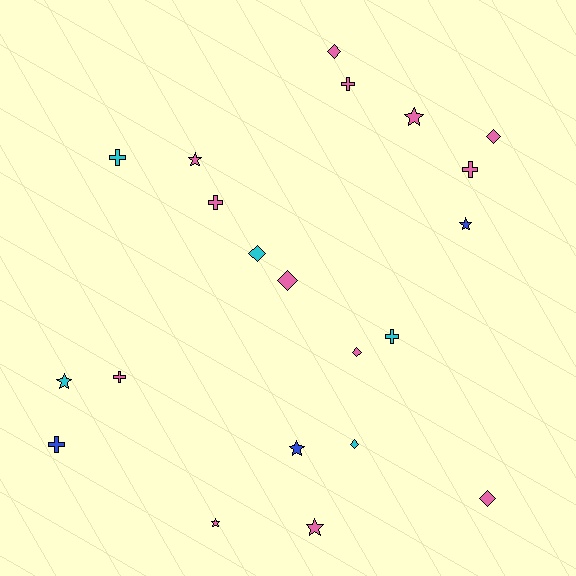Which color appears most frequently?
Pink, with 13 objects.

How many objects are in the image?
There are 21 objects.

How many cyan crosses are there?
There are 2 cyan crosses.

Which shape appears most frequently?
Star, with 7 objects.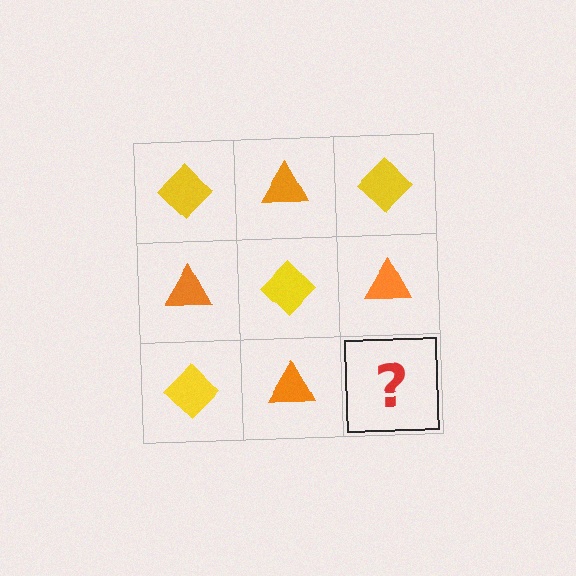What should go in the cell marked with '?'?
The missing cell should contain a yellow diamond.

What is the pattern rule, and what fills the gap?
The rule is that it alternates yellow diamond and orange triangle in a checkerboard pattern. The gap should be filled with a yellow diamond.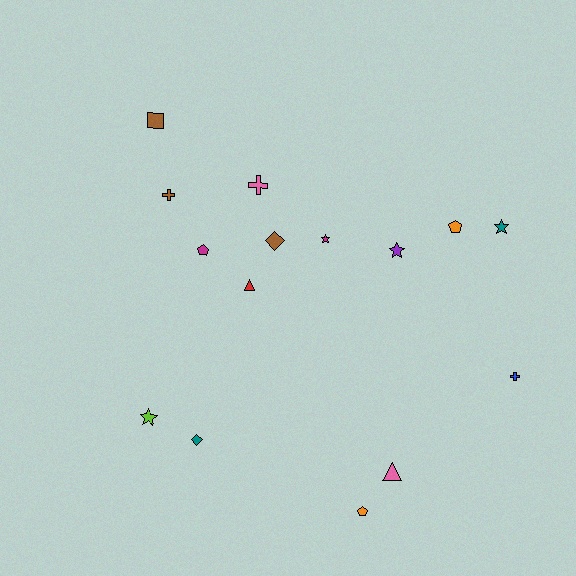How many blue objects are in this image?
There is 1 blue object.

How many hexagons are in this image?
There are no hexagons.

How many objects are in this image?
There are 15 objects.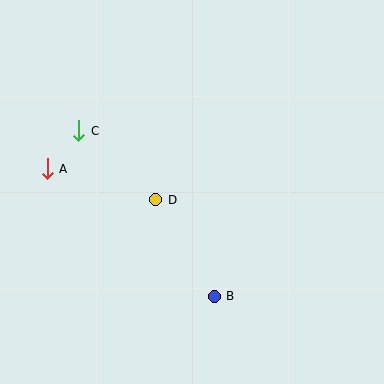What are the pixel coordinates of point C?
Point C is at (79, 131).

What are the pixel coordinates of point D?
Point D is at (156, 200).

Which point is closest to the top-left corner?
Point C is closest to the top-left corner.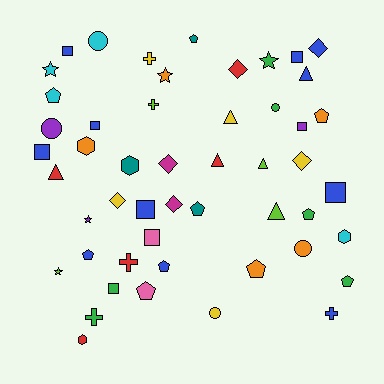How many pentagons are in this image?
There are 10 pentagons.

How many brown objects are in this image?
There are no brown objects.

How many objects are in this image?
There are 50 objects.